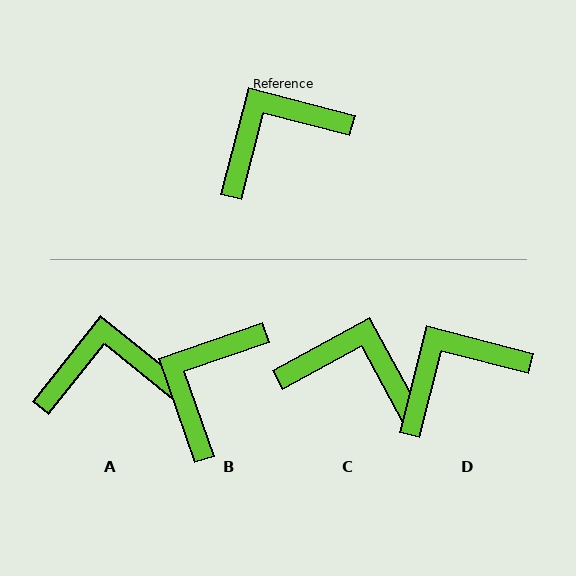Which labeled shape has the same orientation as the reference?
D.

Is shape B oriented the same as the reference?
No, it is off by about 34 degrees.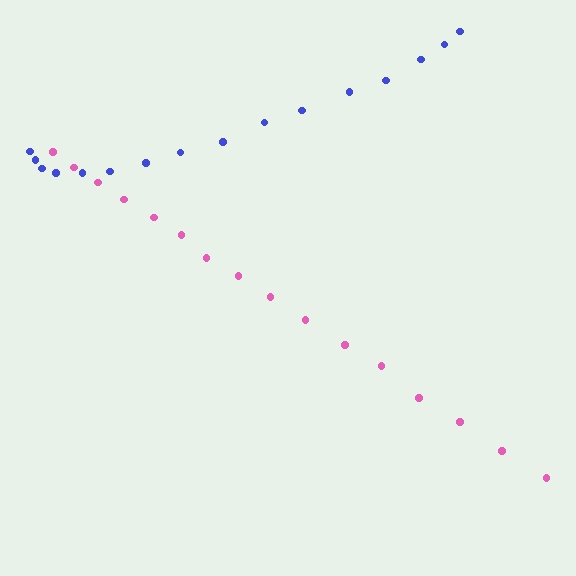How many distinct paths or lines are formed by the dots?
There are 2 distinct paths.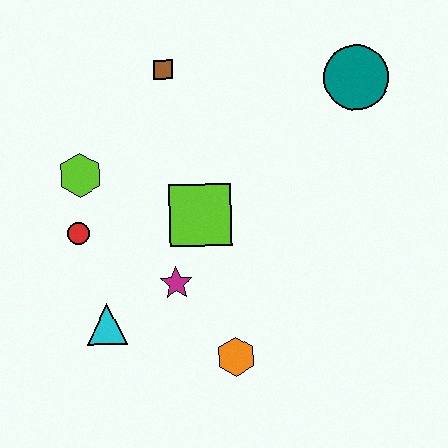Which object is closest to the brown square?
The lime hexagon is closest to the brown square.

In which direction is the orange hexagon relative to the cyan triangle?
The orange hexagon is to the right of the cyan triangle.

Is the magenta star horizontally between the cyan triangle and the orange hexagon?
Yes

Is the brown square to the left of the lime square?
Yes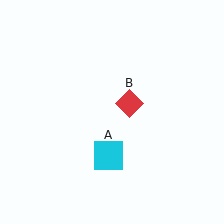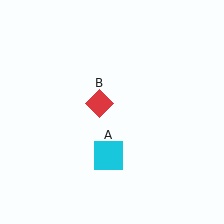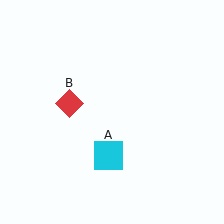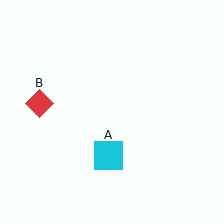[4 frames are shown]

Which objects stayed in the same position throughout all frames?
Cyan square (object A) remained stationary.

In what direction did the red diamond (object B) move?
The red diamond (object B) moved left.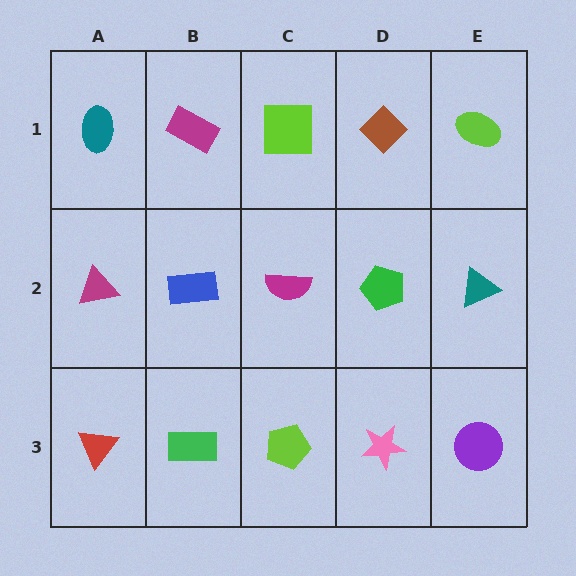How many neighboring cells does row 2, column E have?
3.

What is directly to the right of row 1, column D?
A lime ellipse.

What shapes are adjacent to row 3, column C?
A magenta semicircle (row 2, column C), a green rectangle (row 3, column B), a pink star (row 3, column D).